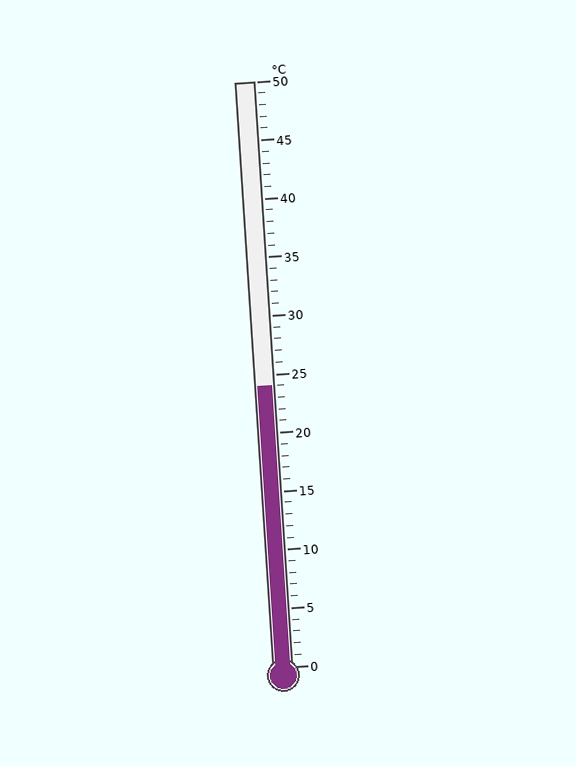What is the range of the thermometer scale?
The thermometer scale ranges from 0°C to 50°C.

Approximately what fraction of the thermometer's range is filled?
The thermometer is filled to approximately 50% of its range.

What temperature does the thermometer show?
The thermometer shows approximately 24°C.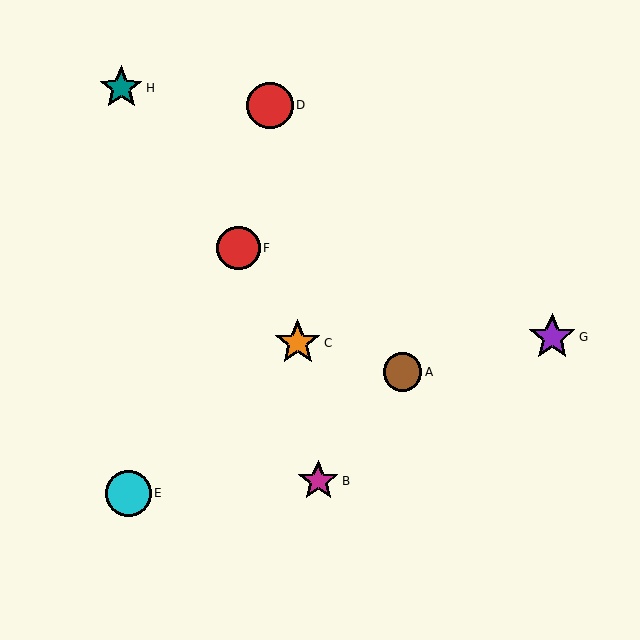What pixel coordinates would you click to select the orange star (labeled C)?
Click at (298, 343) to select the orange star C.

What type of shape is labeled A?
Shape A is a brown circle.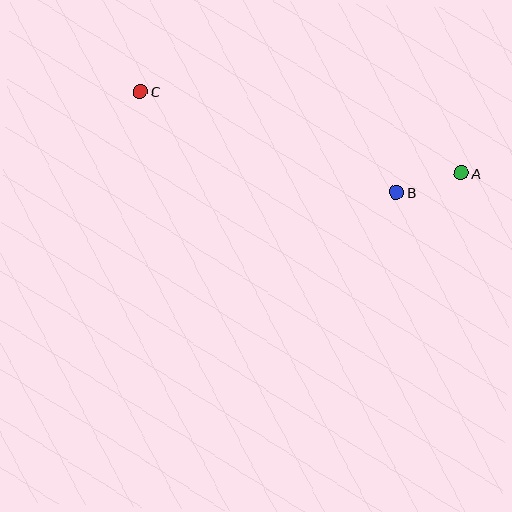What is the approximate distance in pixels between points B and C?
The distance between B and C is approximately 275 pixels.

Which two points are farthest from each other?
Points A and C are farthest from each other.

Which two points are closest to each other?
Points A and B are closest to each other.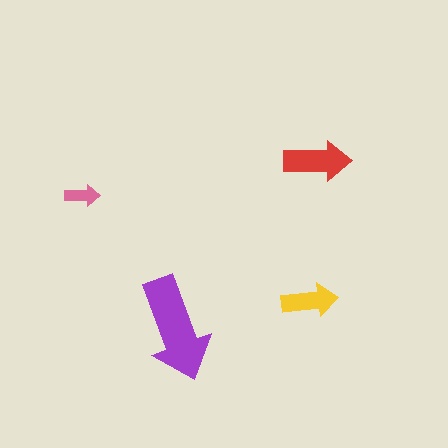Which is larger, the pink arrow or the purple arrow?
The purple one.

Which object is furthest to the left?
The pink arrow is leftmost.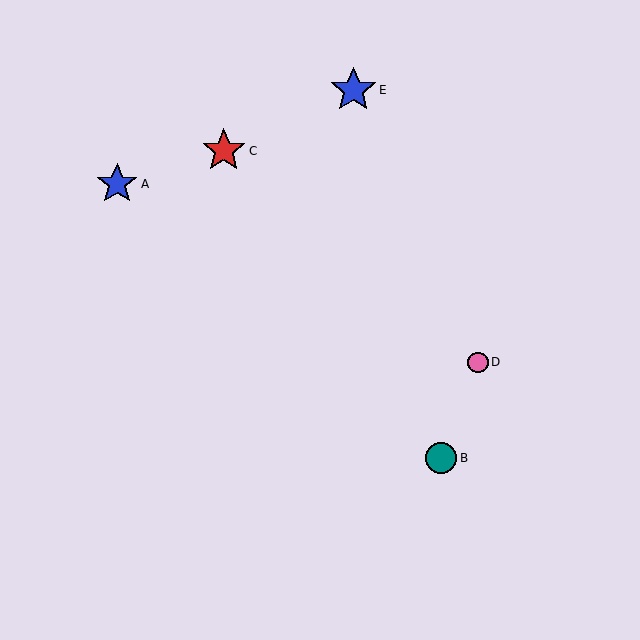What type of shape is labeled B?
Shape B is a teal circle.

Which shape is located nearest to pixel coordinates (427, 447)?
The teal circle (labeled B) at (441, 458) is nearest to that location.